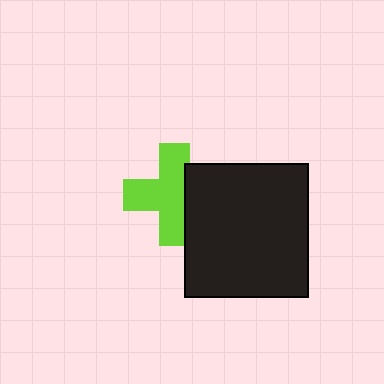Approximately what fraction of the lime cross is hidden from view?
Roughly 31% of the lime cross is hidden behind the black rectangle.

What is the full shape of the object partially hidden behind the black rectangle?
The partially hidden object is a lime cross.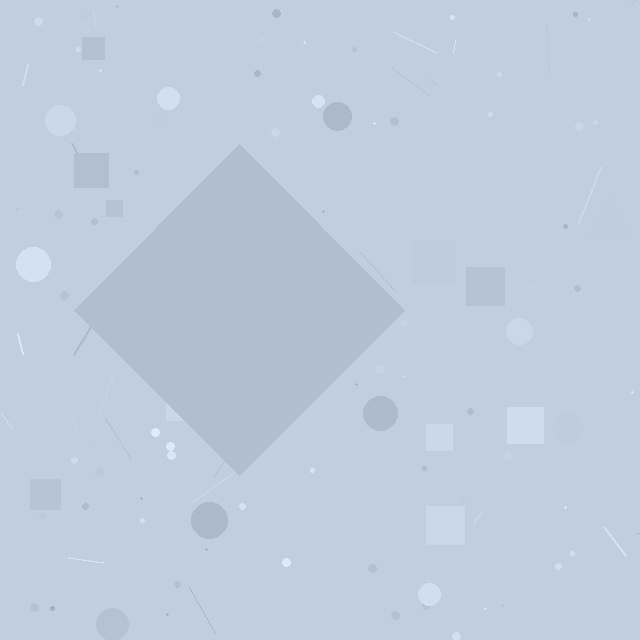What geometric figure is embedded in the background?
A diamond is embedded in the background.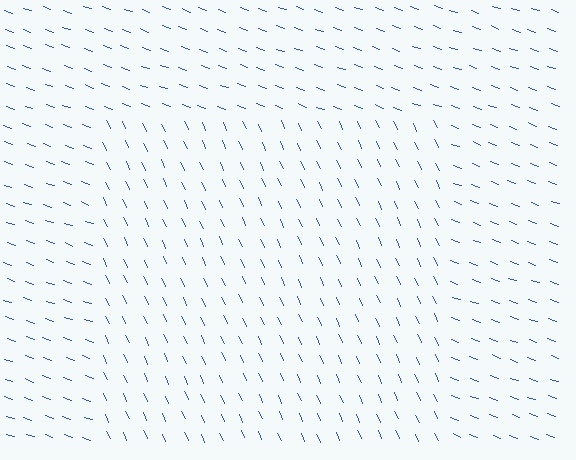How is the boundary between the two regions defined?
The boundary is defined purely by a change in line orientation (approximately 45 degrees difference). All lines are the same color and thickness.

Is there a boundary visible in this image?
Yes, there is a texture boundary formed by a change in line orientation.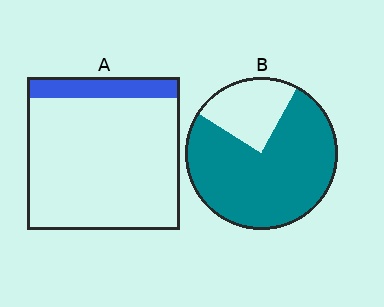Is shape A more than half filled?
No.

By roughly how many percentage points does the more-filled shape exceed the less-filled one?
By roughly 65 percentage points (B over A).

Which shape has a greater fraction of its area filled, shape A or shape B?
Shape B.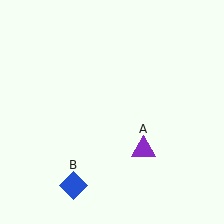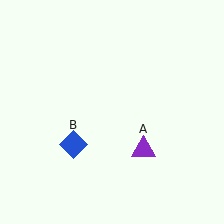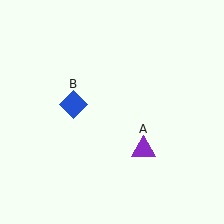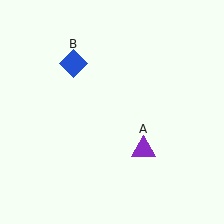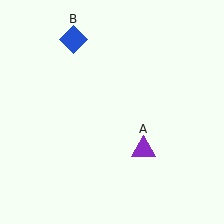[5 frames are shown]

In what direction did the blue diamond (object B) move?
The blue diamond (object B) moved up.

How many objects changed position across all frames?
1 object changed position: blue diamond (object B).